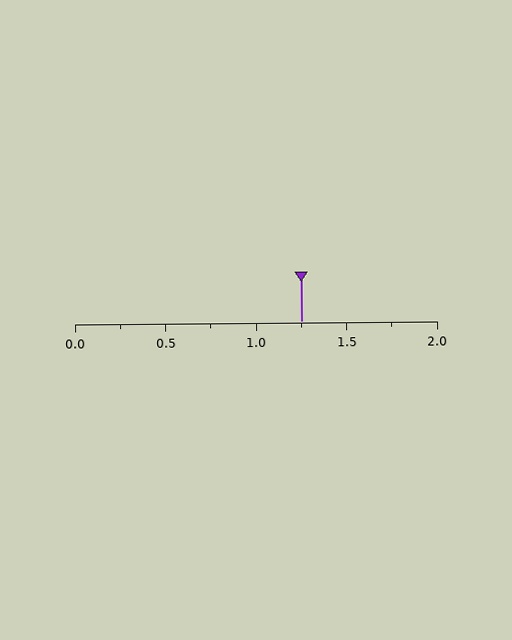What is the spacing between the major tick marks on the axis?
The major ticks are spaced 0.5 apart.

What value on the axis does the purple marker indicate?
The marker indicates approximately 1.25.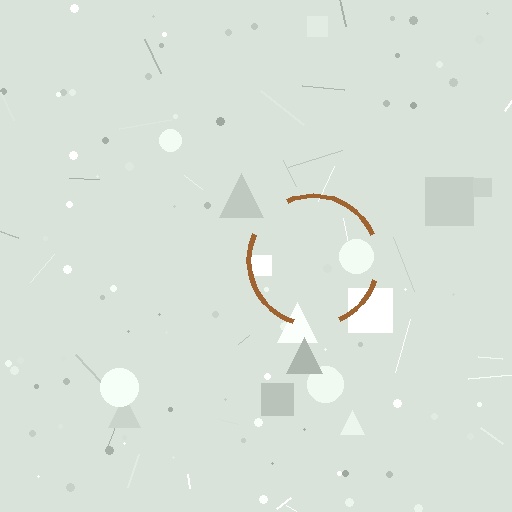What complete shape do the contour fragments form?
The contour fragments form a circle.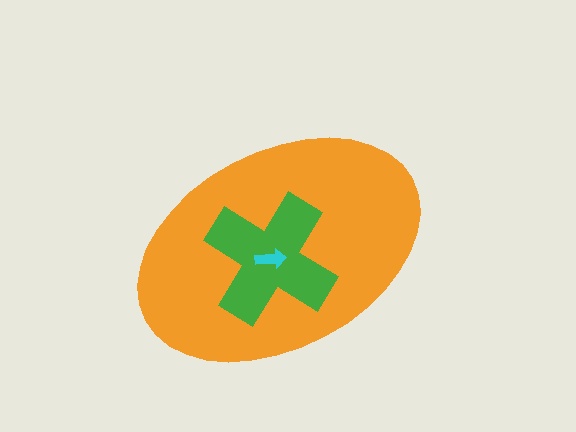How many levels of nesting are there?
3.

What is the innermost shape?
The cyan arrow.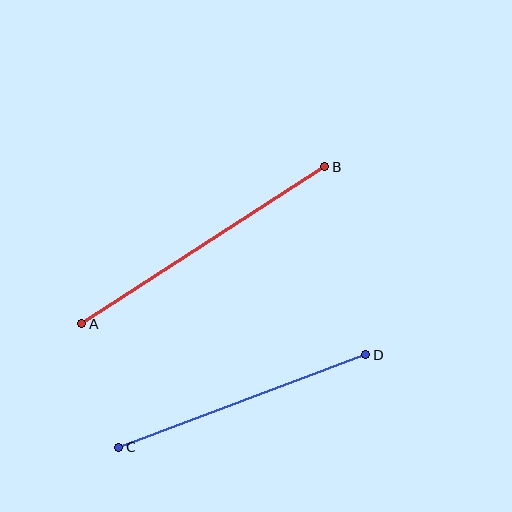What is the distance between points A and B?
The distance is approximately 289 pixels.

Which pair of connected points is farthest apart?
Points A and B are farthest apart.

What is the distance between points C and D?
The distance is approximately 264 pixels.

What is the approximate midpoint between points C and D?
The midpoint is at approximately (242, 401) pixels.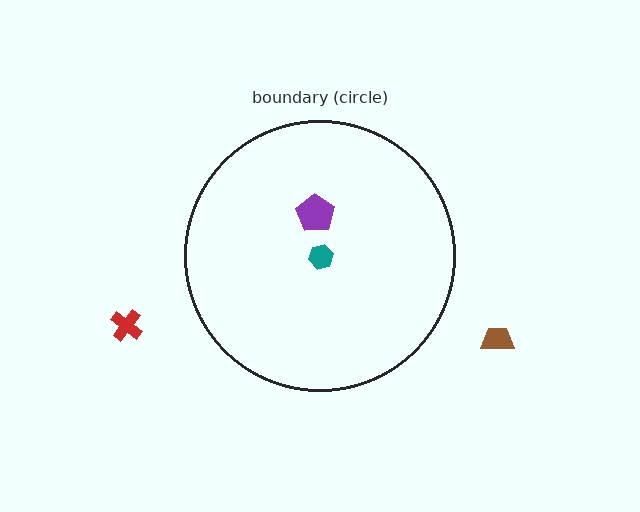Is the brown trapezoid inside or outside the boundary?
Outside.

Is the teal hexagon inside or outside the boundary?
Inside.